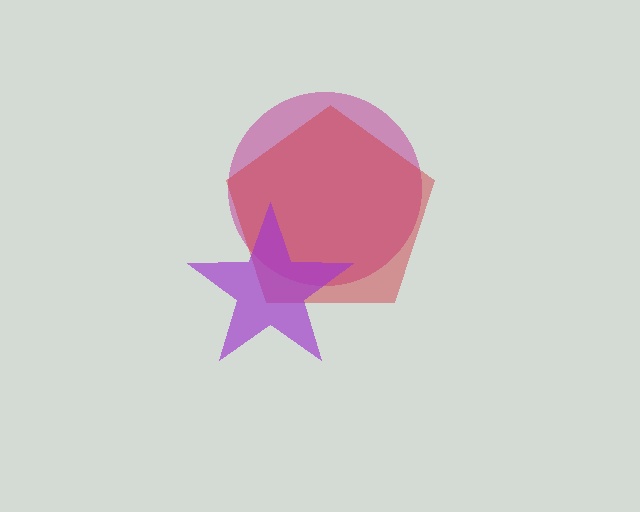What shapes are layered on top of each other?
The layered shapes are: a magenta circle, a red pentagon, a purple star.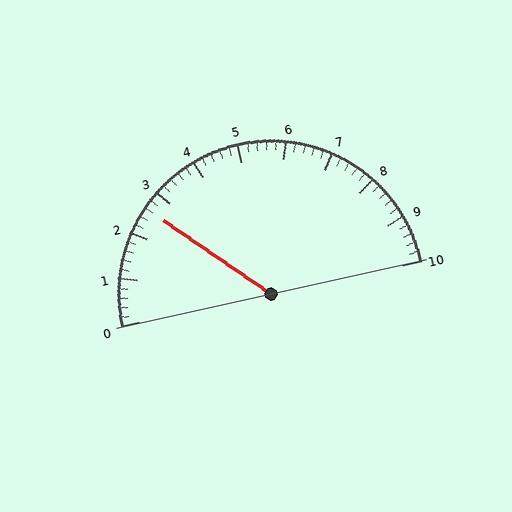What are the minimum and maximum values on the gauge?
The gauge ranges from 0 to 10.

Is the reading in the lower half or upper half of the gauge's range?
The reading is in the lower half of the range (0 to 10).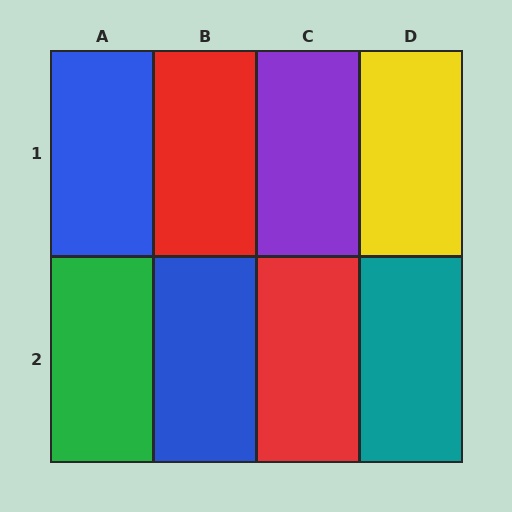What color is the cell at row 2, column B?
Blue.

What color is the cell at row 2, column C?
Red.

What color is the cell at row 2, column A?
Green.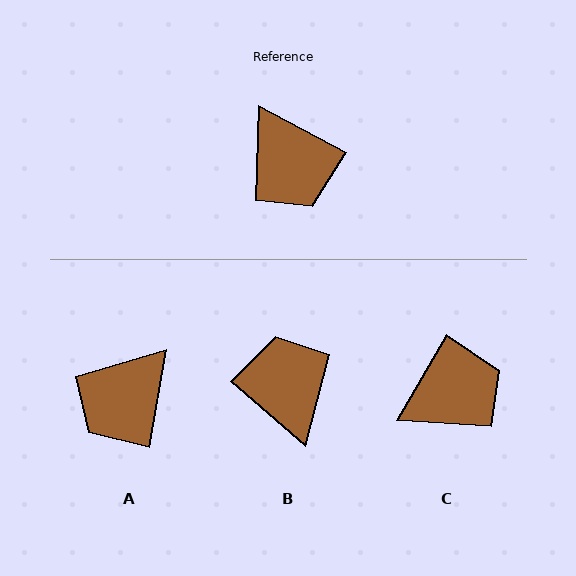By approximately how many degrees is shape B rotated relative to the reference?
Approximately 167 degrees counter-clockwise.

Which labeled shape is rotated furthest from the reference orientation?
B, about 167 degrees away.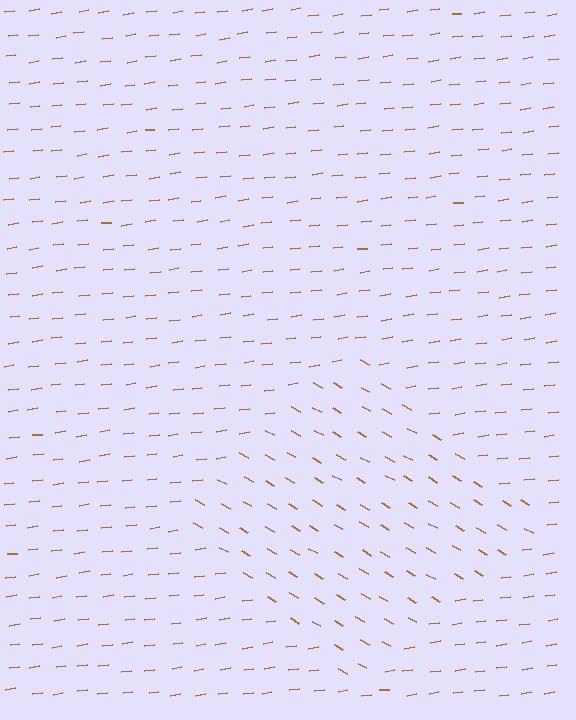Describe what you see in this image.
The image is filled with small brown line segments. A diamond region in the image has lines oriented differently from the surrounding lines, creating a visible texture boundary.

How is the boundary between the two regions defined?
The boundary is defined purely by a change in line orientation (approximately 37 degrees difference). All lines are the same color and thickness.